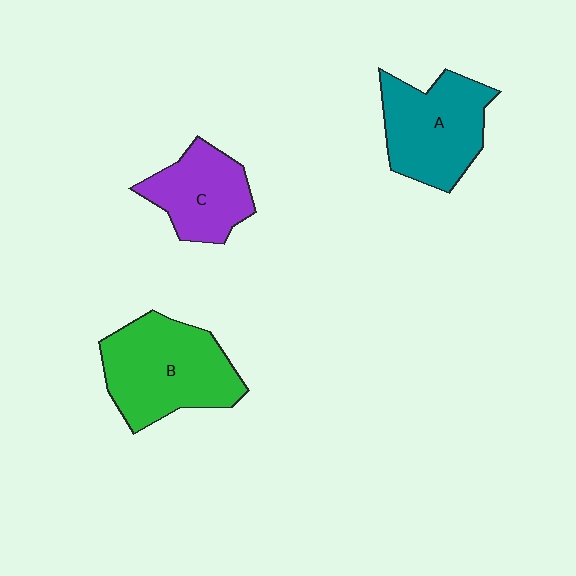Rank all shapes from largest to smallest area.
From largest to smallest: B (green), A (teal), C (purple).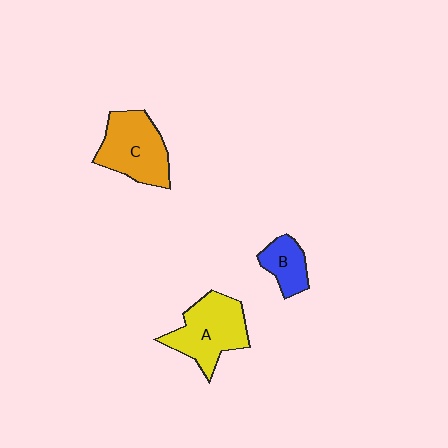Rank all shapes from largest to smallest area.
From largest to smallest: A (yellow), C (orange), B (blue).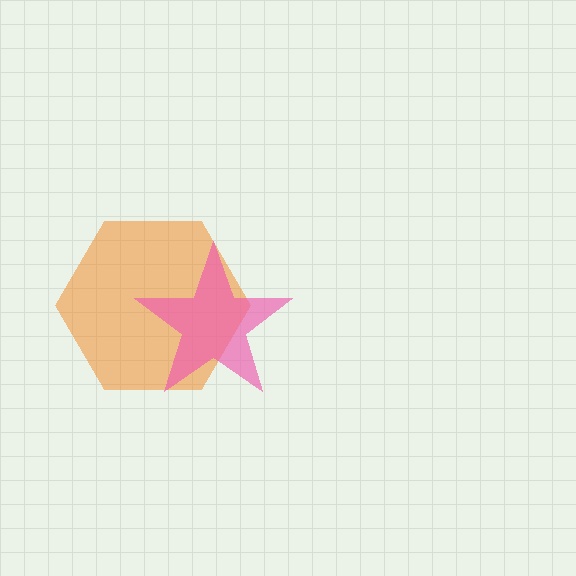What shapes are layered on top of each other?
The layered shapes are: an orange hexagon, a pink star.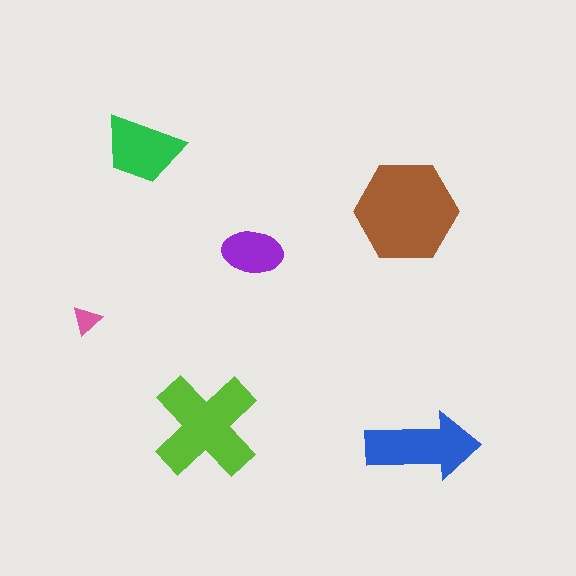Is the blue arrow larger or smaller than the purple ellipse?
Larger.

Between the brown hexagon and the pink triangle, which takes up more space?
The brown hexagon.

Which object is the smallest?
The pink triangle.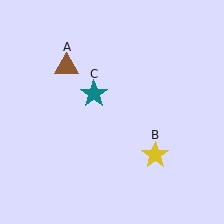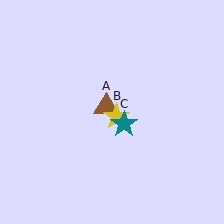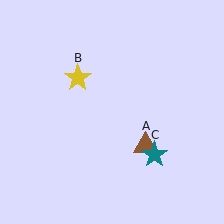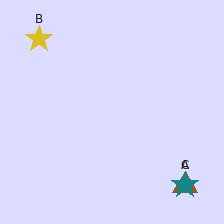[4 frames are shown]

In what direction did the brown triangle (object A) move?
The brown triangle (object A) moved down and to the right.